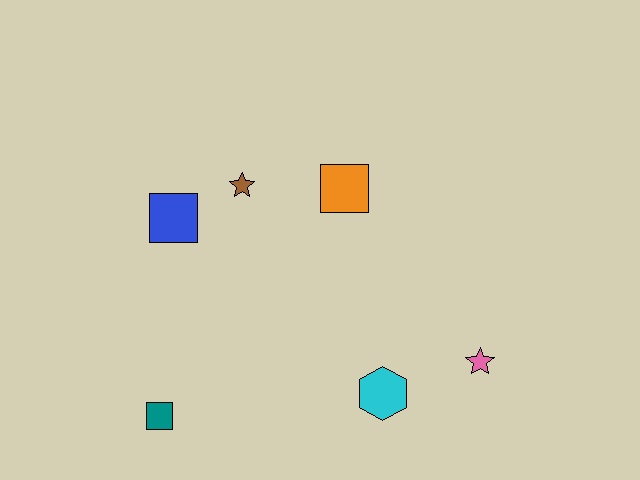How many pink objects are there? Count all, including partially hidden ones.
There is 1 pink object.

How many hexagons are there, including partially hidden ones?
There is 1 hexagon.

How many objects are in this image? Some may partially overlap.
There are 6 objects.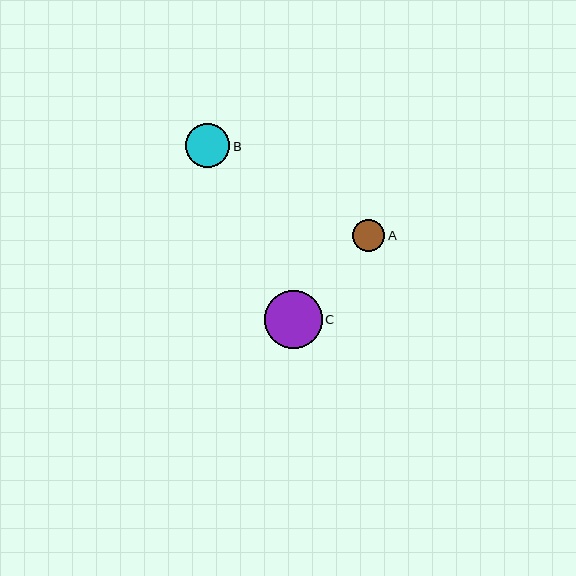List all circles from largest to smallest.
From largest to smallest: C, B, A.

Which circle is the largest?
Circle C is the largest with a size of approximately 58 pixels.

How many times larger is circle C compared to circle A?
Circle C is approximately 1.8 times the size of circle A.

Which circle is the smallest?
Circle A is the smallest with a size of approximately 33 pixels.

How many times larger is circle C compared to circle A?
Circle C is approximately 1.8 times the size of circle A.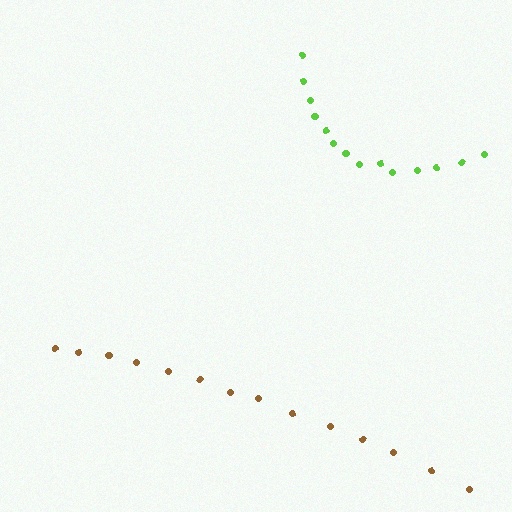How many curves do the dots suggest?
There are 2 distinct paths.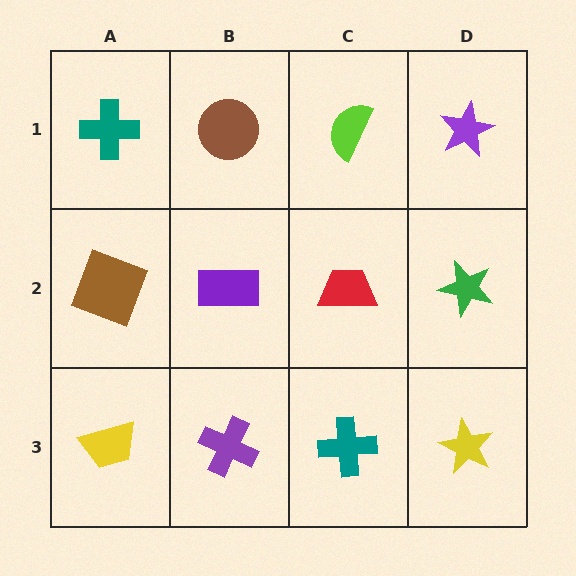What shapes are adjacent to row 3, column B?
A purple rectangle (row 2, column B), a yellow trapezoid (row 3, column A), a teal cross (row 3, column C).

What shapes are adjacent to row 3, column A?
A brown square (row 2, column A), a purple cross (row 3, column B).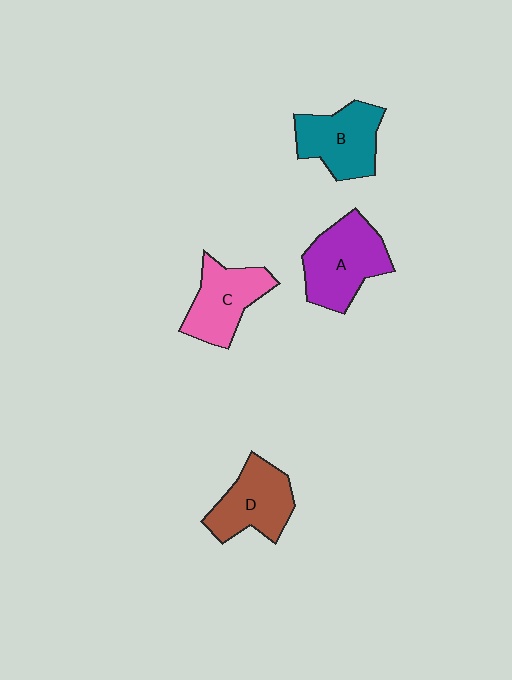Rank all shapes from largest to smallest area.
From largest to smallest: A (purple), B (teal), D (brown), C (pink).